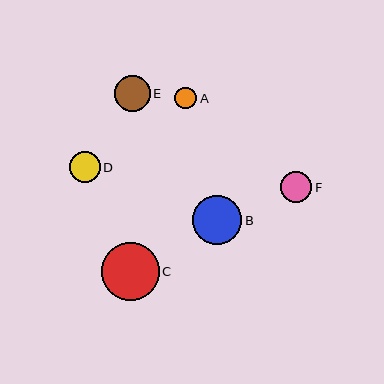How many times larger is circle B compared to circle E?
Circle B is approximately 1.4 times the size of circle E.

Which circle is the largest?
Circle C is the largest with a size of approximately 58 pixels.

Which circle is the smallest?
Circle A is the smallest with a size of approximately 22 pixels.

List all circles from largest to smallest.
From largest to smallest: C, B, E, F, D, A.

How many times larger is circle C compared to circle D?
Circle C is approximately 1.9 times the size of circle D.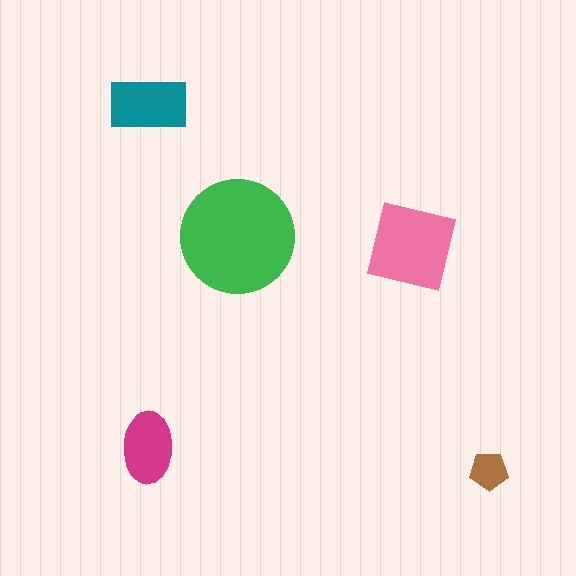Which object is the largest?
The green circle.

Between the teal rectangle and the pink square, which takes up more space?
The pink square.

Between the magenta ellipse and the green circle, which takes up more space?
The green circle.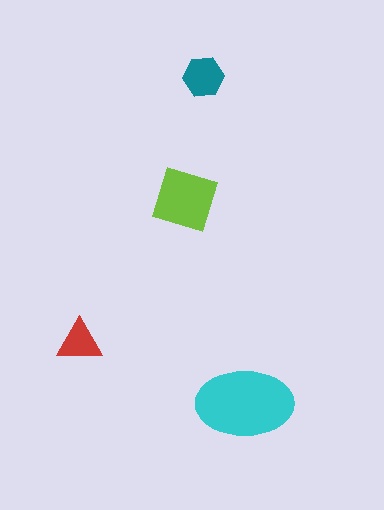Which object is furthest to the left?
The red triangle is leftmost.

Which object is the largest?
The cyan ellipse.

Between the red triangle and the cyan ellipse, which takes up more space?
The cyan ellipse.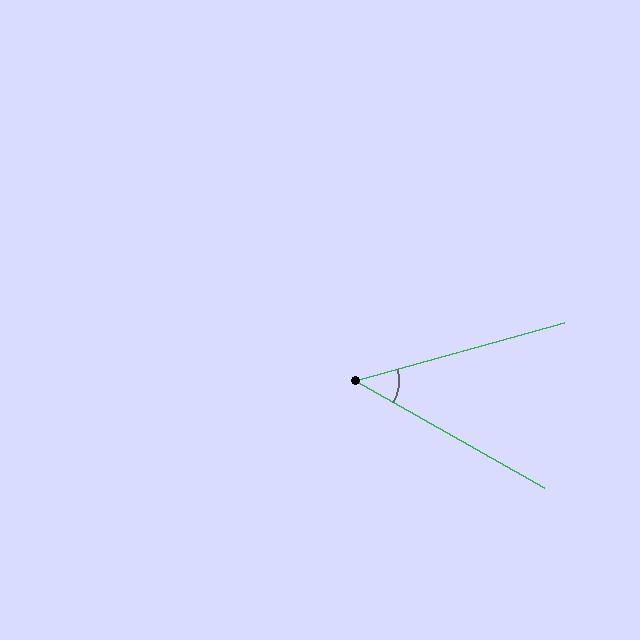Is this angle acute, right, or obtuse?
It is acute.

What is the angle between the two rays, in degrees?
Approximately 45 degrees.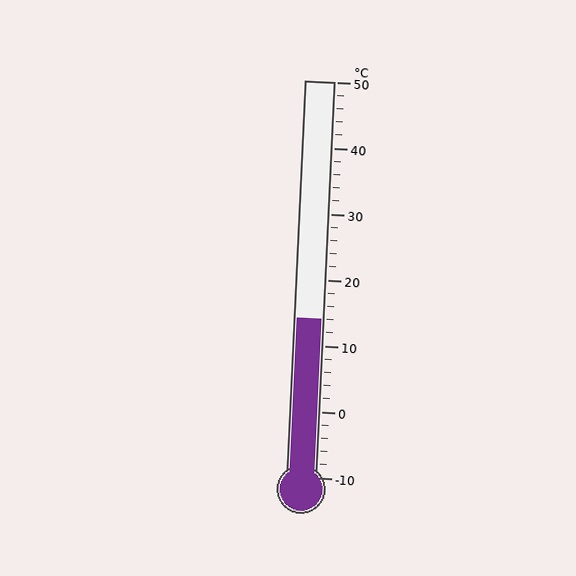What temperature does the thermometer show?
The thermometer shows approximately 14°C.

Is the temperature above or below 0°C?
The temperature is above 0°C.